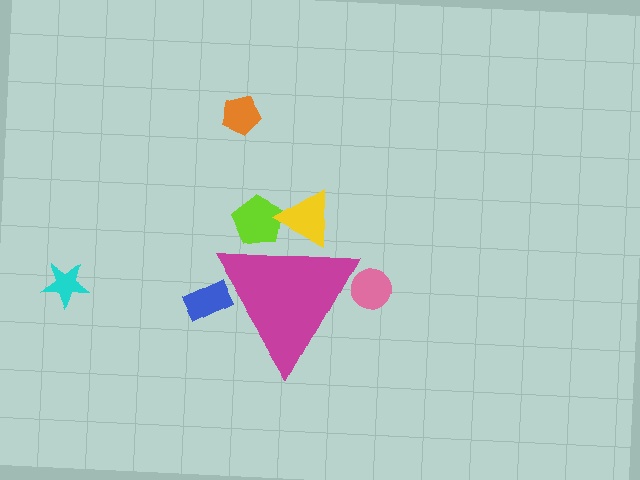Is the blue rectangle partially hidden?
Yes, the blue rectangle is partially hidden behind the magenta triangle.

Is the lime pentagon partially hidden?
Yes, the lime pentagon is partially hidden behind the magenta triangle.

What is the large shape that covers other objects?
A magenta triangle.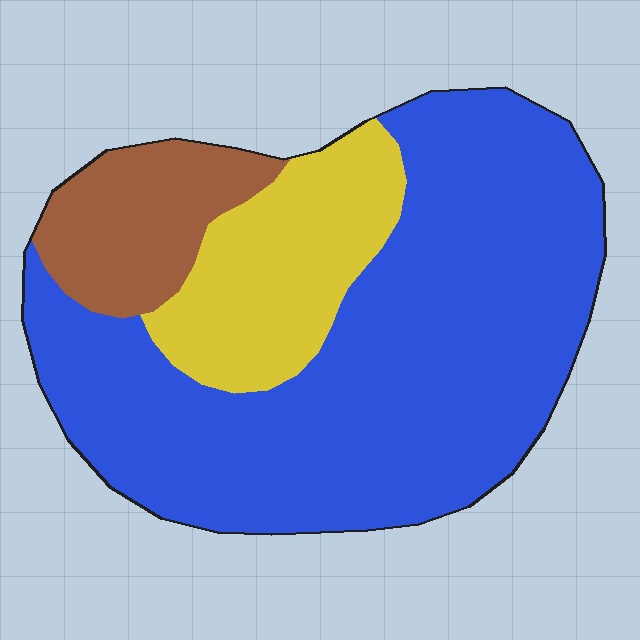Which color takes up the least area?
Brown, at roughly 15%.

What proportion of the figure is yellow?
Yellow takes up about one fifth (1/5) of the figure.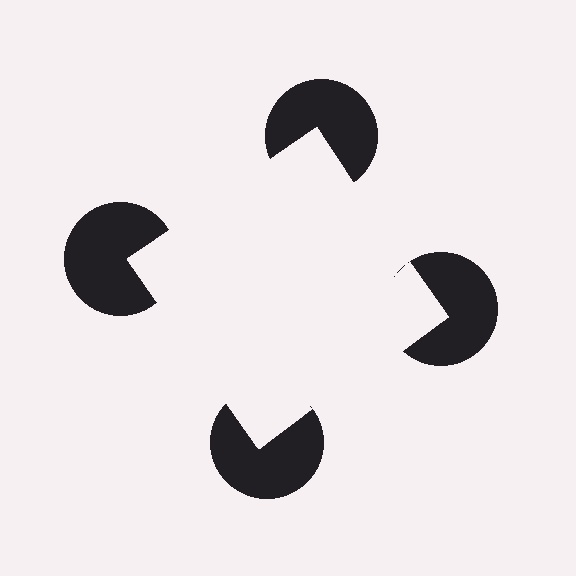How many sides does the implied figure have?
4 sides.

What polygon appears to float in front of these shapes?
An illusory square — its edges are inferred from the aligned wedge cuts in the pac-man discs, not physically drawn.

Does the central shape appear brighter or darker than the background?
It typically appears slightly brighter than the background, even though no actual brightness change is drawn.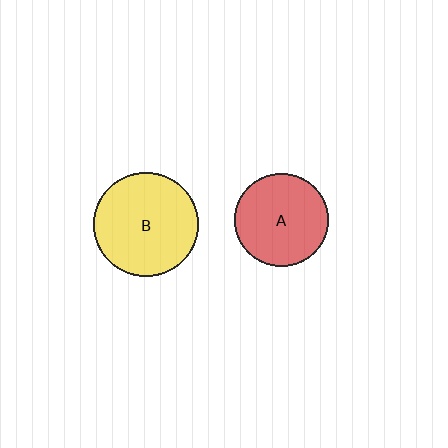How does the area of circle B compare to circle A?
Approximately 1.2 times.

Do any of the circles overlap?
No, none of the circles overlap.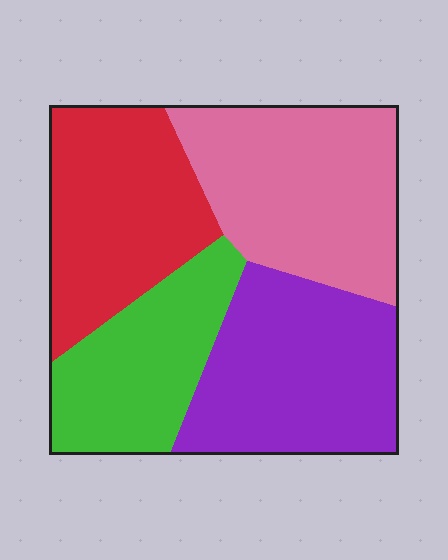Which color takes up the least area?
Green, at roughly 20%.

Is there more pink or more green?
Pink.